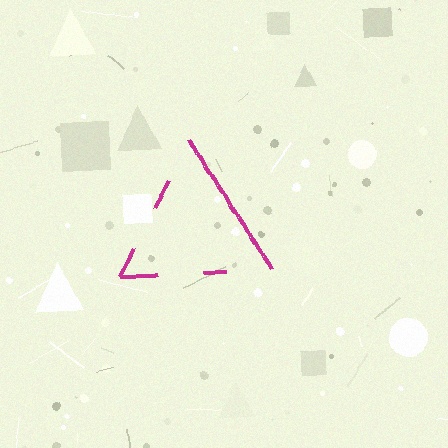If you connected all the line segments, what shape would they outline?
They would outline a triangle.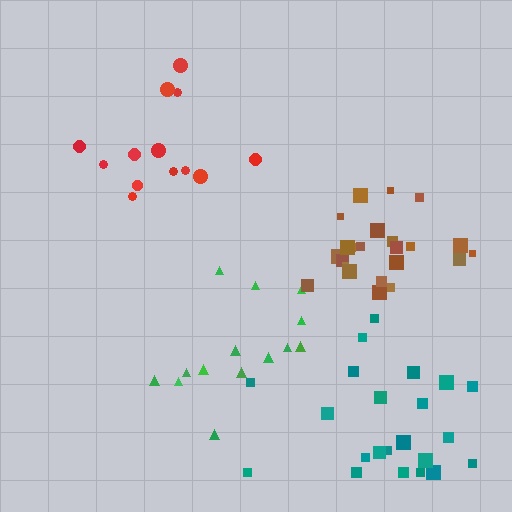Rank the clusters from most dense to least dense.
brown, red, green, teal.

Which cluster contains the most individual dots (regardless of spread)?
Brown (24).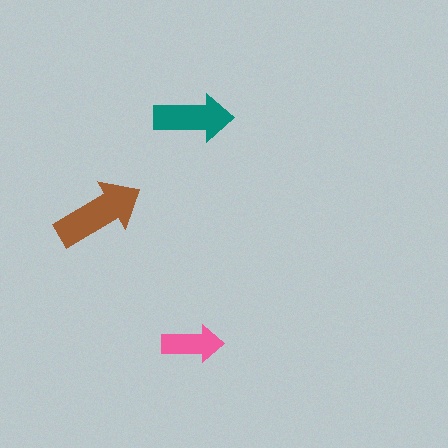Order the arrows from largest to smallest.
the brown one, the teal one, the pink one.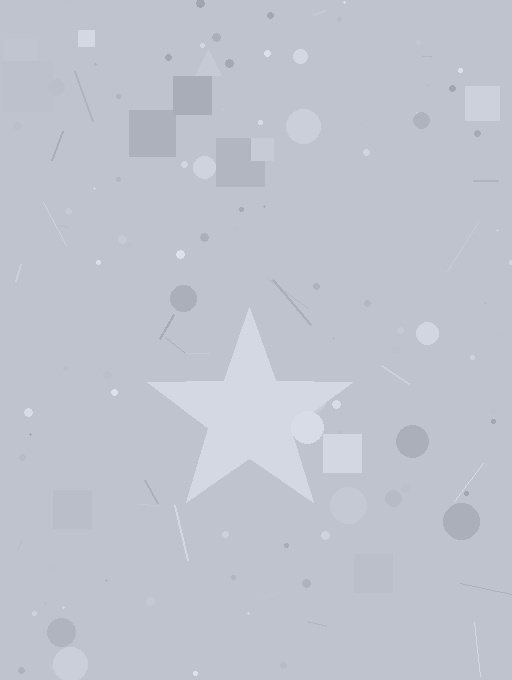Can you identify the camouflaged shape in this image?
The camouflaged shape is a star.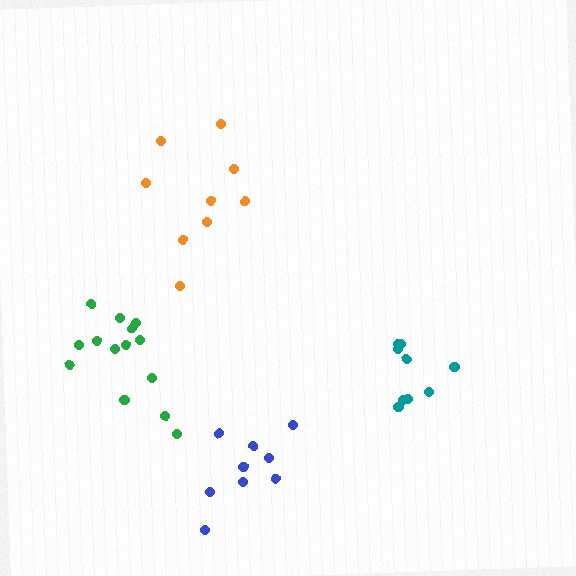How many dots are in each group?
Group 1: 9 dots, Group 2: 9 dots, Group 3: 14 dots, Group 4: 9 dots (41 total).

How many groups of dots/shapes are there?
There are 4 groups.